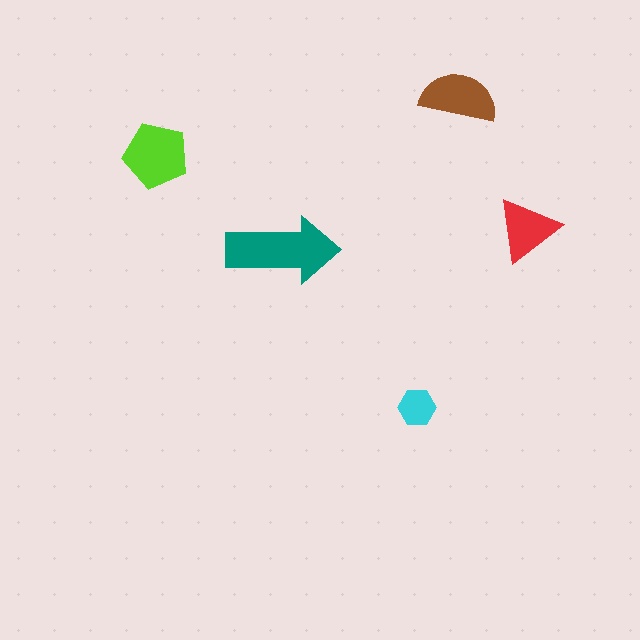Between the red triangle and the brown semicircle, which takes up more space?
The brown semicircle.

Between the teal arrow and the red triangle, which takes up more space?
The teal arrow.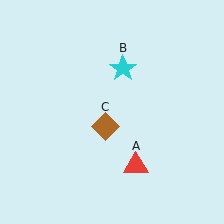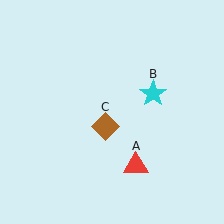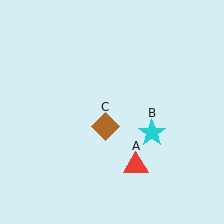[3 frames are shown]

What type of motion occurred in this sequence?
The cyan star (object B) rotated clockwise around the center of the scene.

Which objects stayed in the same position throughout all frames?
Red triangle (object A) and brown diamond (object C) remained stationary.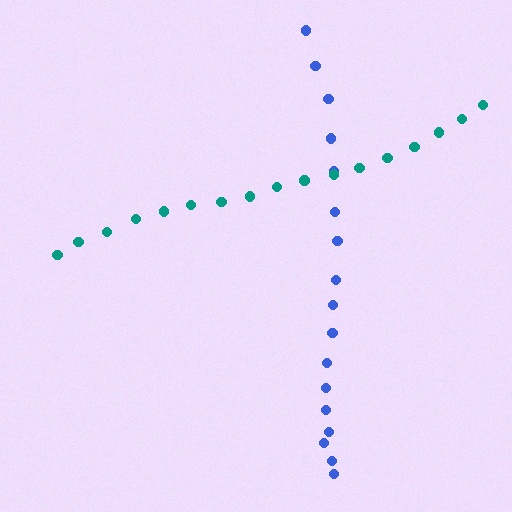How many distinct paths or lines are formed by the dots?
There are 2 distinct paths.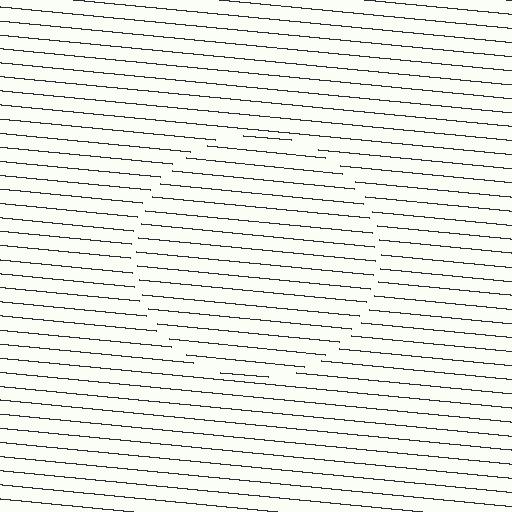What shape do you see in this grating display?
An illusory circle. The interior of the shape contains the same grating, shifted by half a period — the contour is defined by the phase discontinuity where line-ends from the inner and outer gratings abut.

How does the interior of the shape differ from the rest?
The interior of the shape contains the same grating, shifted by half a period — the contour is defined by the phase discontinuity where line-ends from the inner and outer gratings abut.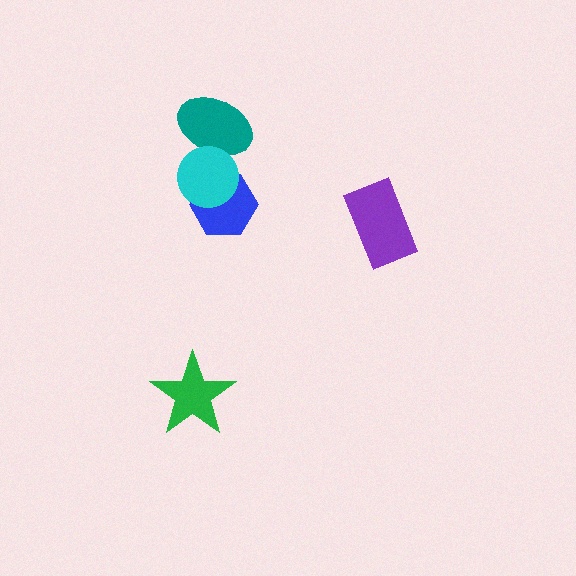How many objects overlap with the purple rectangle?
0 objects overlap with the purple rectangle.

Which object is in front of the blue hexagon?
The cyan circle is in front of the blue hexagon.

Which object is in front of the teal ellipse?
The cyan circle is in front of the teal ellipse.